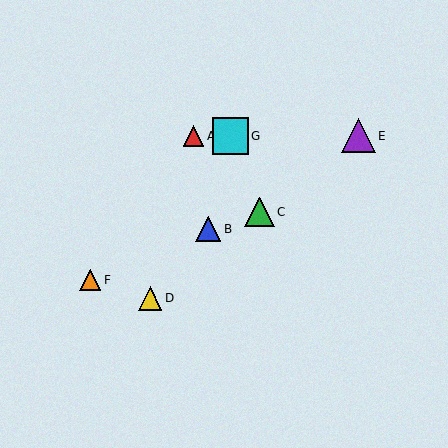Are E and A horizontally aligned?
Yes, both are at y≈136.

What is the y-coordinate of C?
Object C is at y≈212.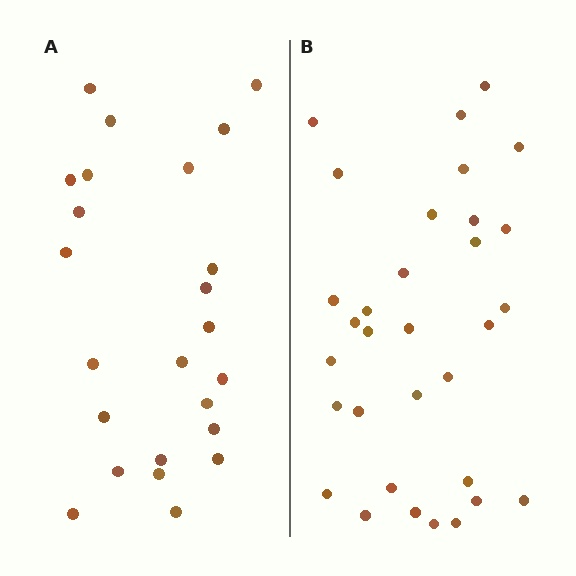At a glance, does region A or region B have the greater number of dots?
Region B (the right region) has more dots.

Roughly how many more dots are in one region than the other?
Region B has roughly 8 or so more dots than region A.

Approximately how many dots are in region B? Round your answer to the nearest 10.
About 30 dots. (The exact count is 32, which rounds to 30.)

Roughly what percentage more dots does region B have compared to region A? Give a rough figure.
About 35% more.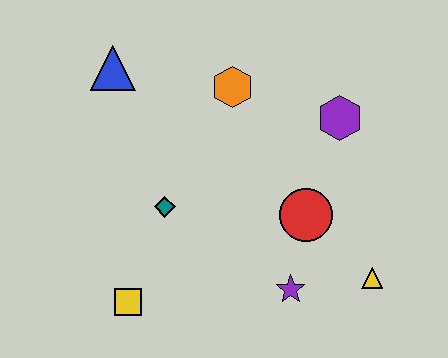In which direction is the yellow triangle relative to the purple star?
The yellow triangle is to the right of the purple star.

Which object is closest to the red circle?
The purple star is closest to the red circle.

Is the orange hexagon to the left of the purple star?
Yes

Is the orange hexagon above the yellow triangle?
Yes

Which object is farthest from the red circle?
The blue triangle is farthest from the red circle.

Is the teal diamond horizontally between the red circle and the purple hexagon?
No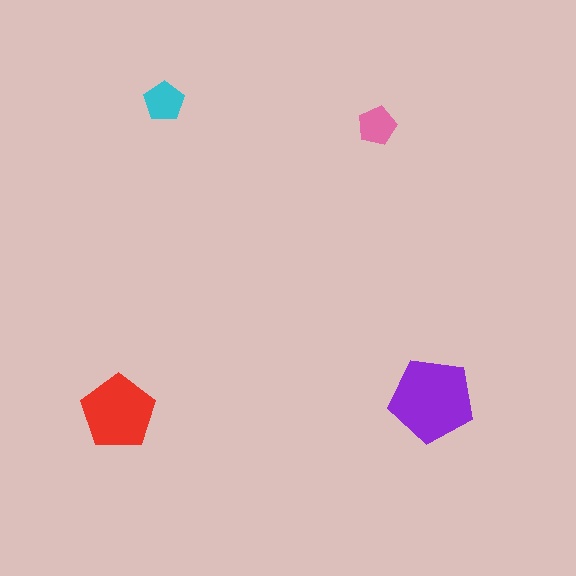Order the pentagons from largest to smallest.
the purple one, the red one, the cyan one, the pink one.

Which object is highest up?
The cyan pentagon is topmost.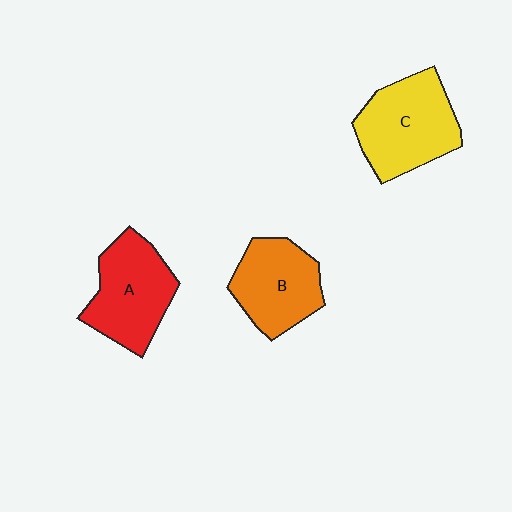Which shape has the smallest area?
Shape B (orange).